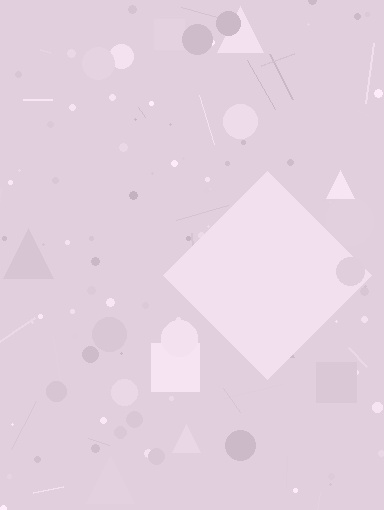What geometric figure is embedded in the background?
A diamond is embedded in the background.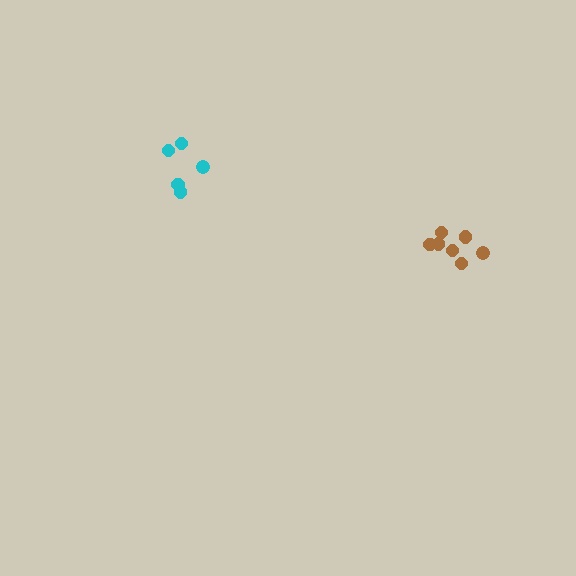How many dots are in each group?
Group 1: 5 dots, Group 2: 7 dots (12 total).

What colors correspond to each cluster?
The clusters are colored: cyan, brown.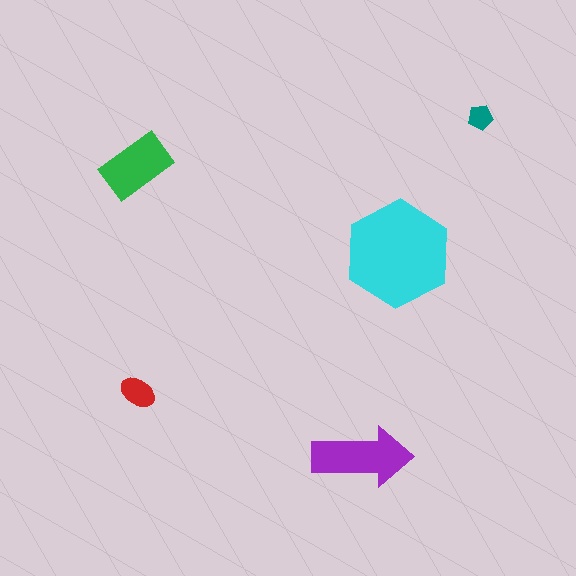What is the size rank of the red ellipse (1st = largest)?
4th.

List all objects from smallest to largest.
The teal pentagon, the red ellipse, the green rectangle, the purple arrow, the cyan hexagon.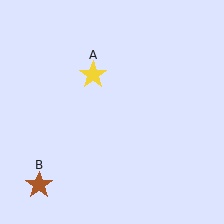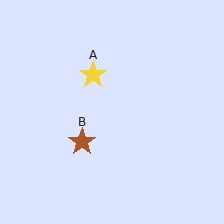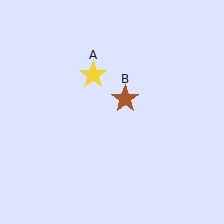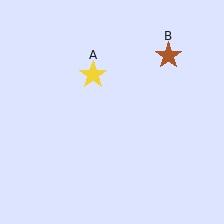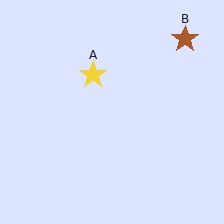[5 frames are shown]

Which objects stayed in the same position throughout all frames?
Yellow star (object A) remained stationary.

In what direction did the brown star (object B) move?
The brown star (object B) moved up and to the right.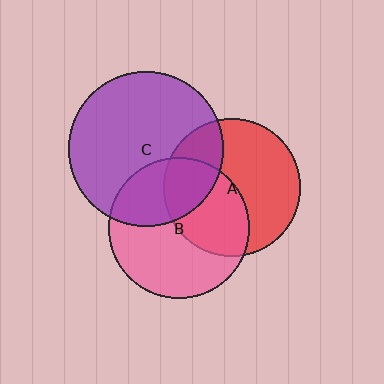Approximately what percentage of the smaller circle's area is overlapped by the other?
Approximately 30%.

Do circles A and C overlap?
Yes.